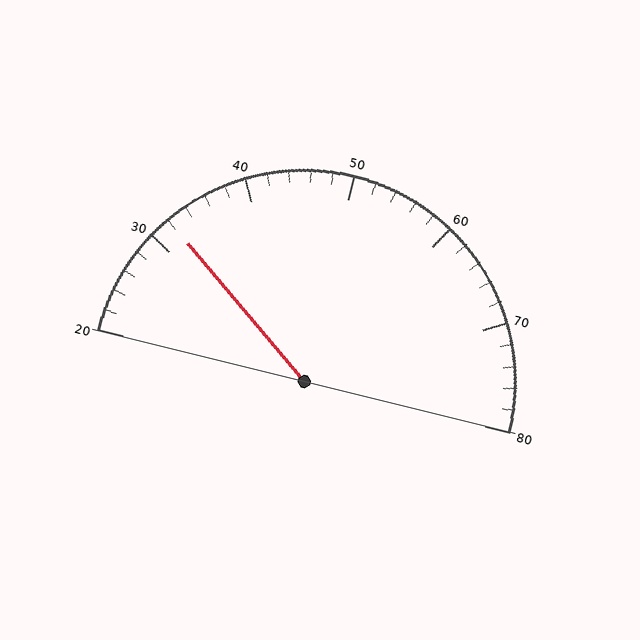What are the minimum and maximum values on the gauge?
The gauge ranges from 20 to 80.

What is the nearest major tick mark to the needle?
The nearest major tick mark is 30.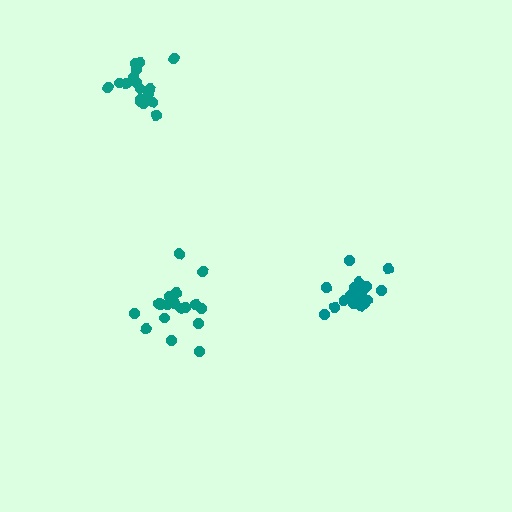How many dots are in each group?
Group 1: 19 dots, Group 2: 19 dots, Group 3: 19 dots (57 total).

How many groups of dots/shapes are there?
There are 3 groups.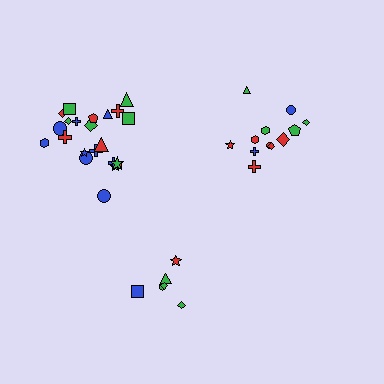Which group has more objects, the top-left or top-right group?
The top-left group.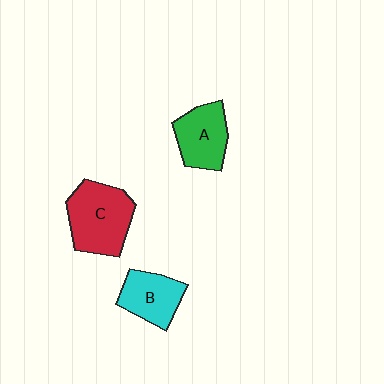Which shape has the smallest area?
Shape B (cyan).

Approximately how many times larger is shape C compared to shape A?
Approximately 1.4 times.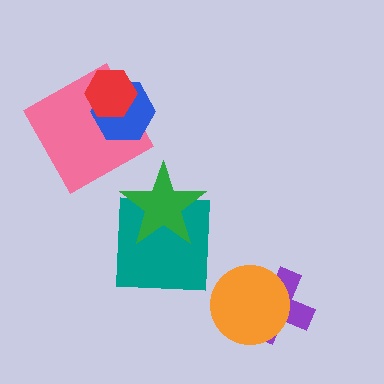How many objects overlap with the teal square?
1 object overlaps with the teal square.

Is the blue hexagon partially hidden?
Yes, it is partially covered by another shape.